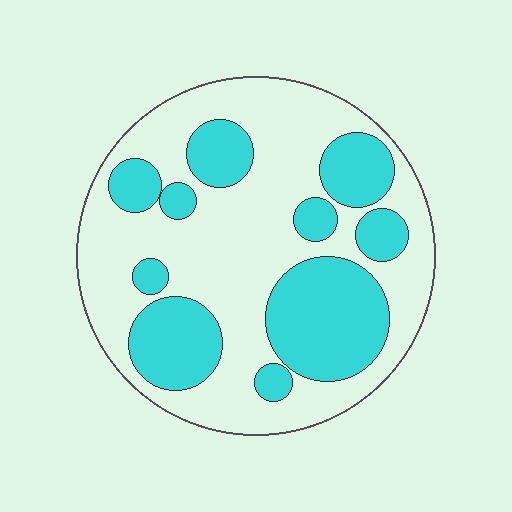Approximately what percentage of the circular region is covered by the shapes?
Approximately 35%.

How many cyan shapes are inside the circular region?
10.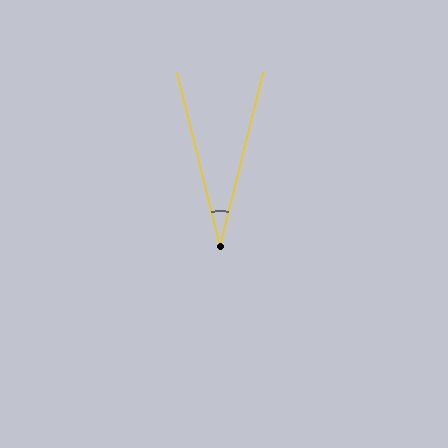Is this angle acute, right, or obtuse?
It is acute.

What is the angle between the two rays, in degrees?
Approximately 28 degrees.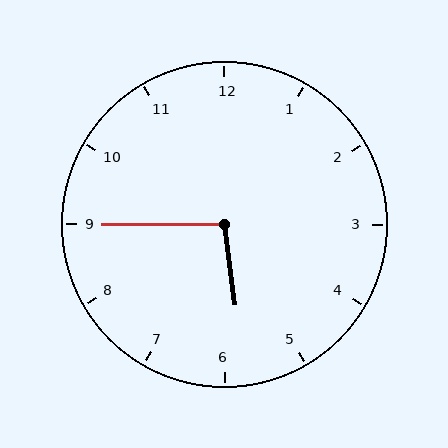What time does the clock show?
5:45.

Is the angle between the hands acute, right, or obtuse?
It is obtuse.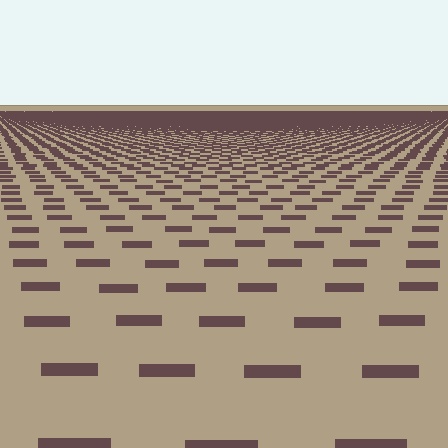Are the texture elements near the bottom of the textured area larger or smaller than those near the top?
Larger. Near the bottom, elements are closer to the viewer and appear at a bigger on-screen size.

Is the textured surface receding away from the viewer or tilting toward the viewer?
The surface is receding away from the viewer. Texture elements get smaller and denser toward the top.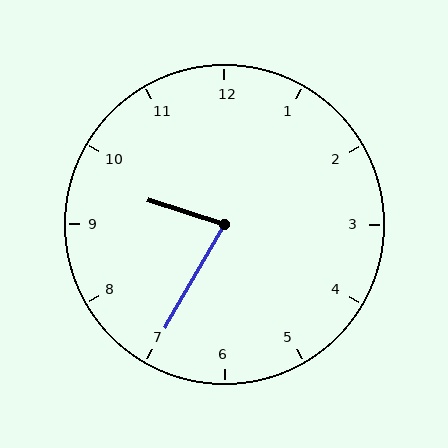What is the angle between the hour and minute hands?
Approximately 78 degrees.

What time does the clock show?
9:35.